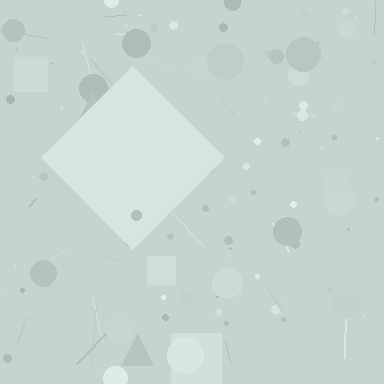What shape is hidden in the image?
A diamond is hidden in the image.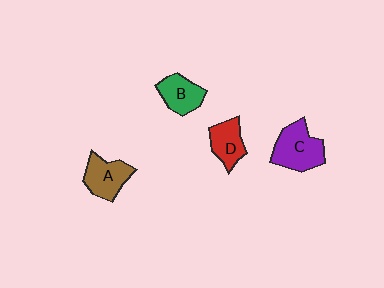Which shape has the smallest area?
Shape D (red).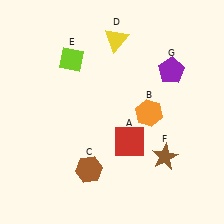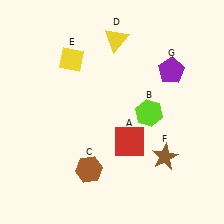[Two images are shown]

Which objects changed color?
B changed from orange to lime. E changed from lime to yellow.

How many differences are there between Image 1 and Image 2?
There are 2 differences between the two images.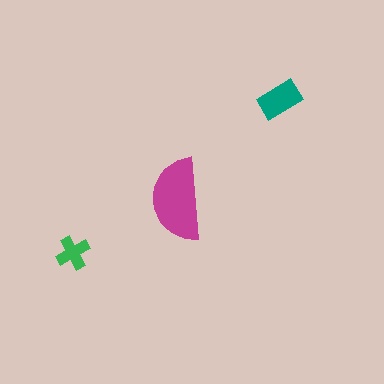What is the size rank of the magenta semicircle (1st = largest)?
1st.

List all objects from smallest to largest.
The green cross, the teal rectangle, the magenta semicircle.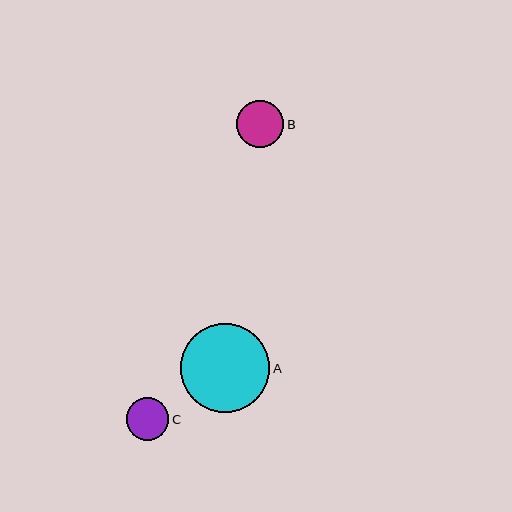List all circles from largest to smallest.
From largest to smallest: A, B, C.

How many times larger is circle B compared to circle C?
Circle B is approximately 1.1 times the size of circle C.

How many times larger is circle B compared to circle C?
Circle B is approximately 1.1 times the size of circle C.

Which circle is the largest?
Circle A is the largest with a size of approximately 89 pixels.